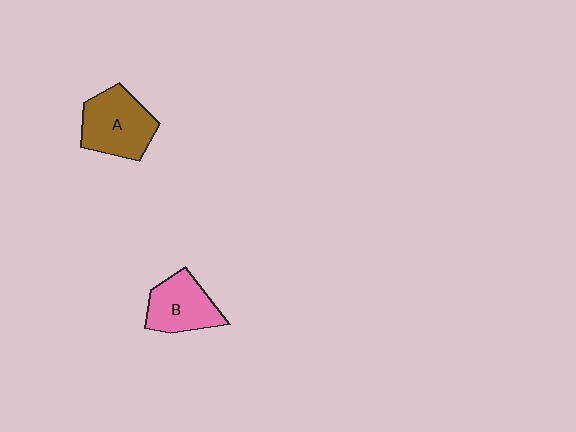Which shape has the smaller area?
Shape B (pink).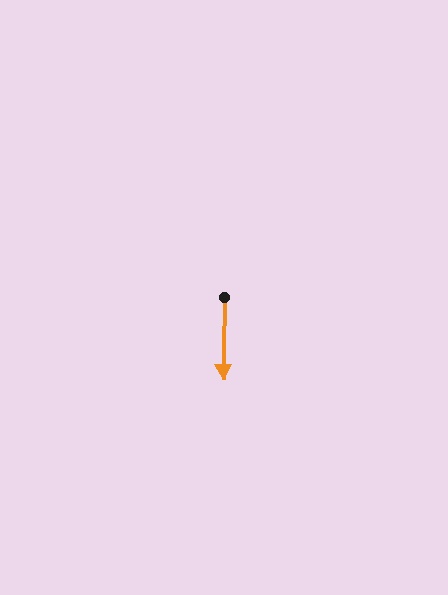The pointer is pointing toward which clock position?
Roughly 6 o'clock.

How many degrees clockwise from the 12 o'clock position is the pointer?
Approximately 180 degrees.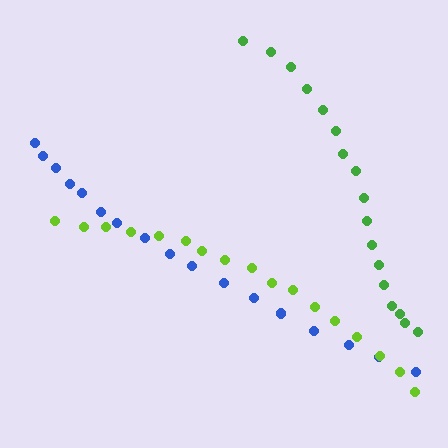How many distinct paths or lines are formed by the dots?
There are 3 distinct paths.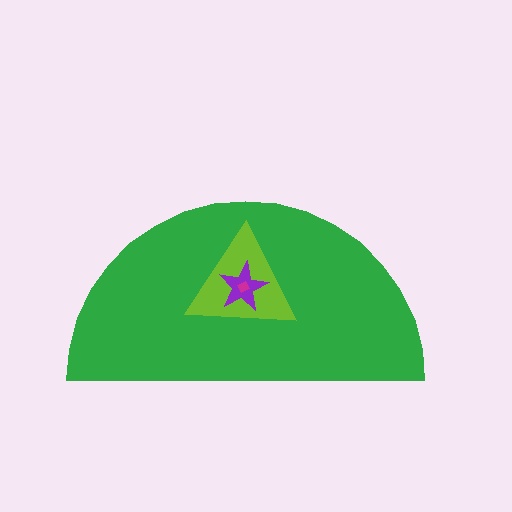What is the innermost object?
The magenta diamond.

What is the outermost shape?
The green semicircle.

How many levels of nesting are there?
4.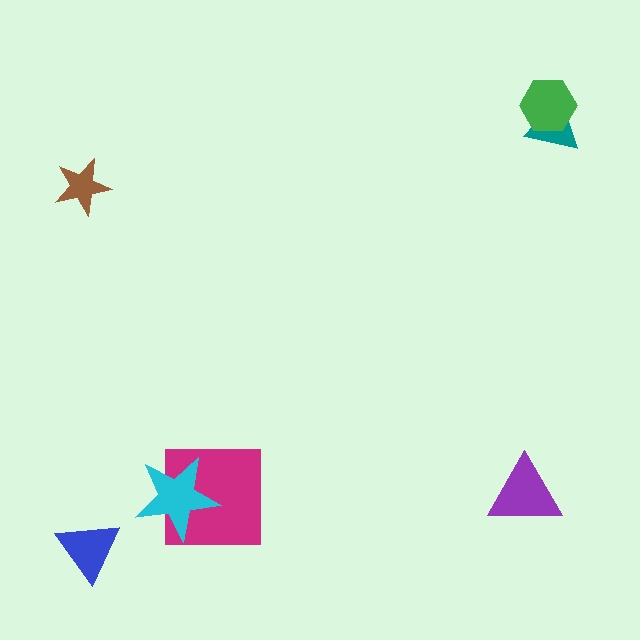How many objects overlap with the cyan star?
1 object overlaps with the cyan star.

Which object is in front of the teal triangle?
The green hexagon is in front of the teal triangle.